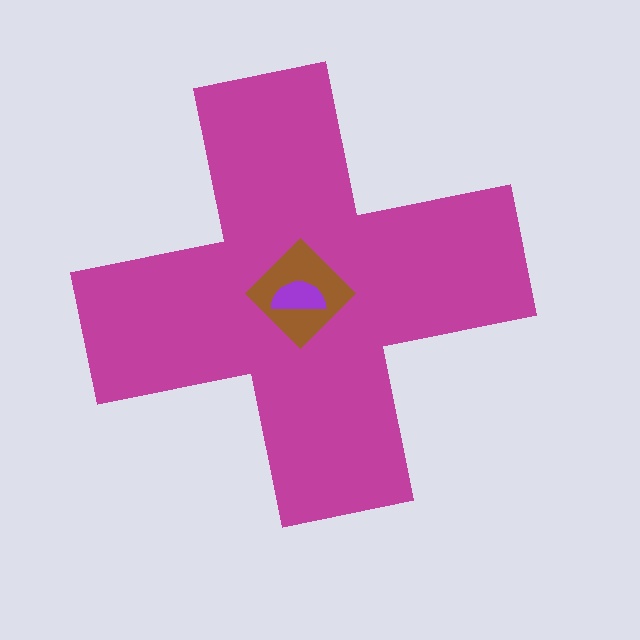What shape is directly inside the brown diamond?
The purple semicircle.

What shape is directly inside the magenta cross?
The brown diamond.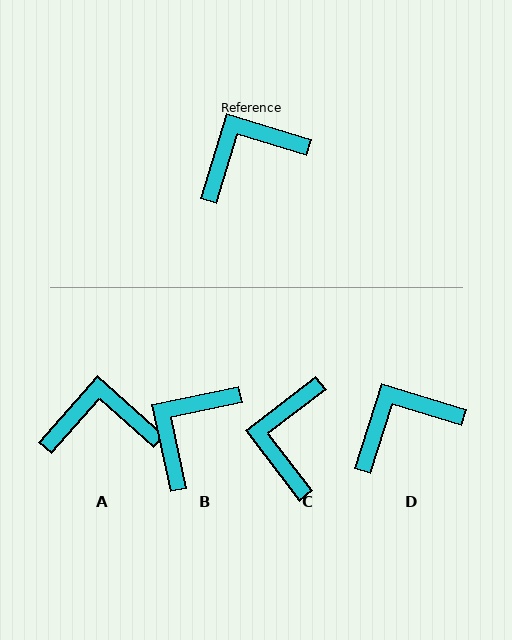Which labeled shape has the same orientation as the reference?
D.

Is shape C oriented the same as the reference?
No, it is off by about 55 degrees.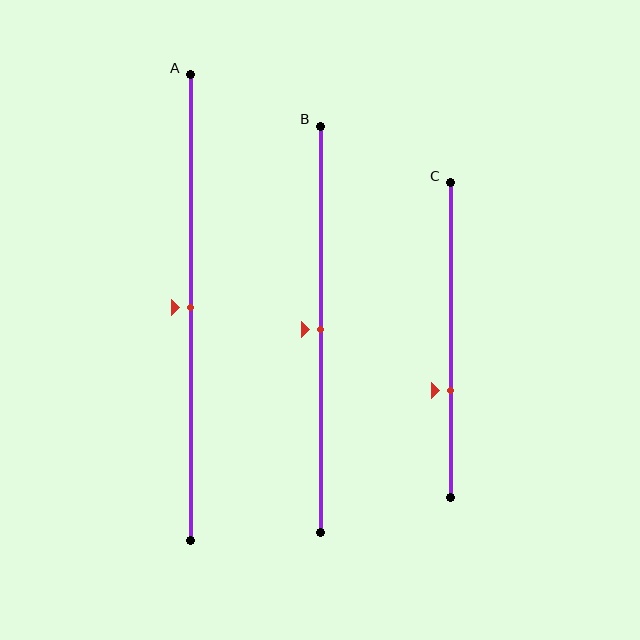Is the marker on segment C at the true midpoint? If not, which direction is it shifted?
No, the marker on segment C is shifted downward by about 16% of the segment length.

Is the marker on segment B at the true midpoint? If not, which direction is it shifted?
Yes, the marker on segment B is at the true midpoint.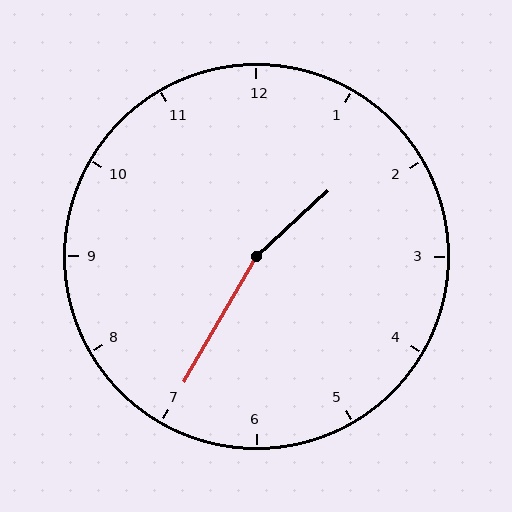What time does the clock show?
1:35.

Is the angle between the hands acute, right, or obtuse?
It is obtuse.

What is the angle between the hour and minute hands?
Approximately 162 degrees.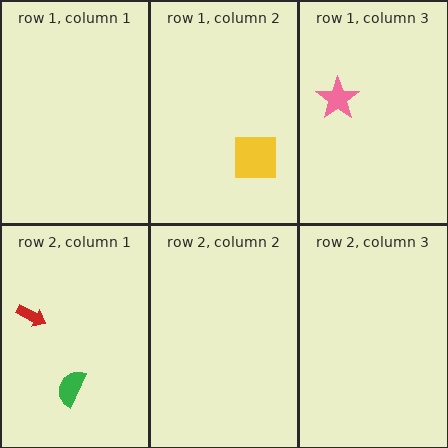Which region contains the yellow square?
The row 1, column 2 region.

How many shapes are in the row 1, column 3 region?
1.